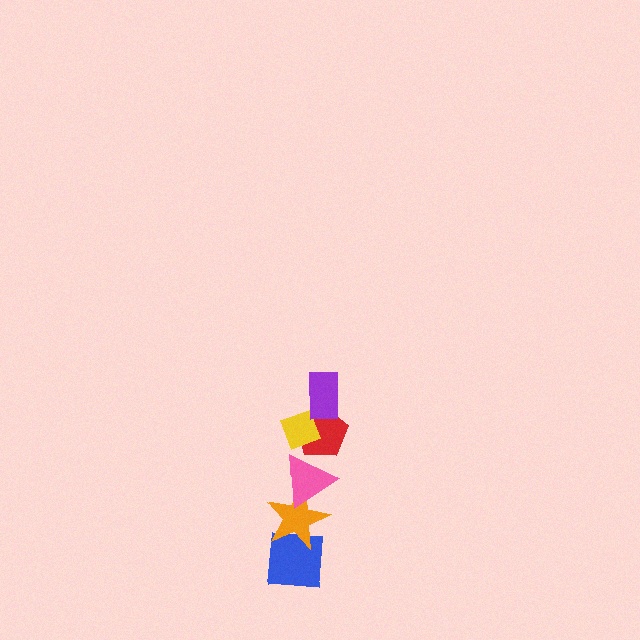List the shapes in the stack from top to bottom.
From top to bottom: the purple rectangle, the yellow diamond, the red pentagon, the pink triangle, the orange star, the blue square.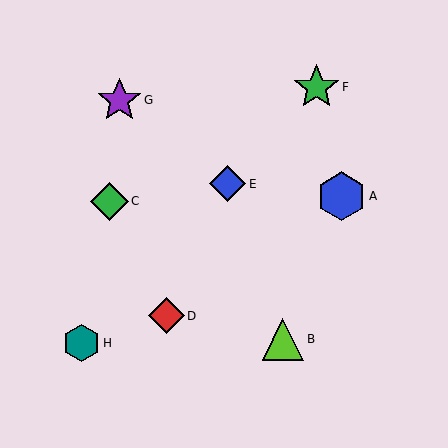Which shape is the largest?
The blue hexagon (labeled A) is the largest.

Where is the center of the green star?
The center of the green star is at (317, 88).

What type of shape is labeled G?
Shape G is a purple star.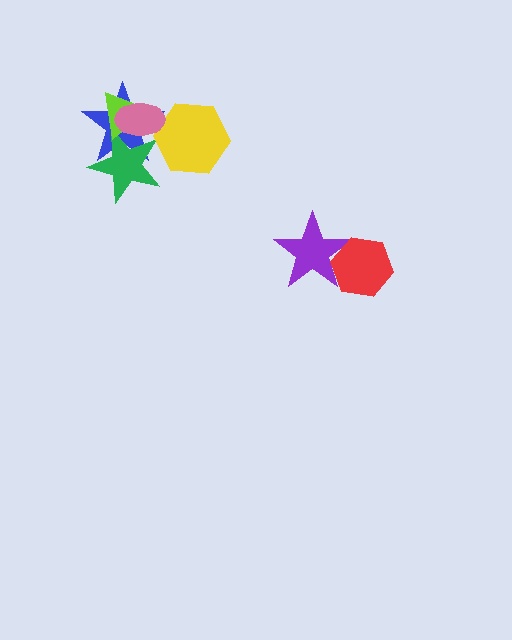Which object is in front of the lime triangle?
The pink ellipse is in front of the lime triangle.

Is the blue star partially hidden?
Yes, it is partially covered by another shape.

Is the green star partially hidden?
Yes, it is partially covered by another shape.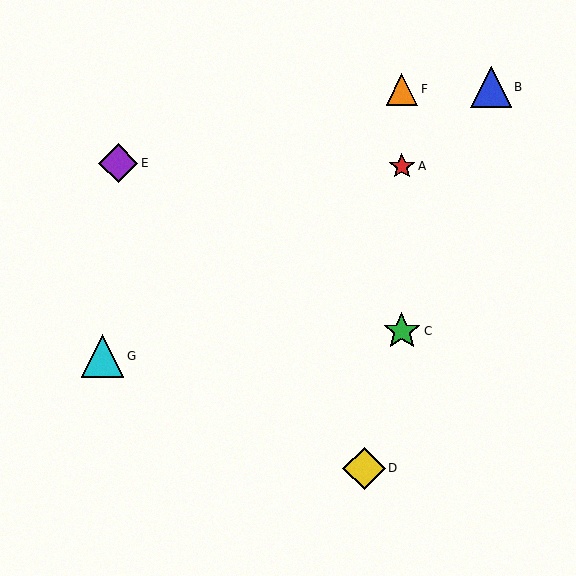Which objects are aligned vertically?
Objects A, C, F are aligned vertically.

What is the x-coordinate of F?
Object F is at x≈402.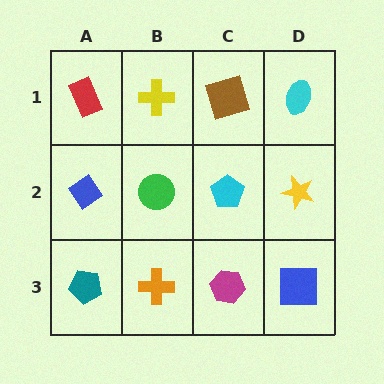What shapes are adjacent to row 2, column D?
A cyan ellipse (row 1, column D), a blue square (row 3, column D), a cyan pentagon (row 2, column C).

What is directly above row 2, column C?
A brown square.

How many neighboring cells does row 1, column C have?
3.